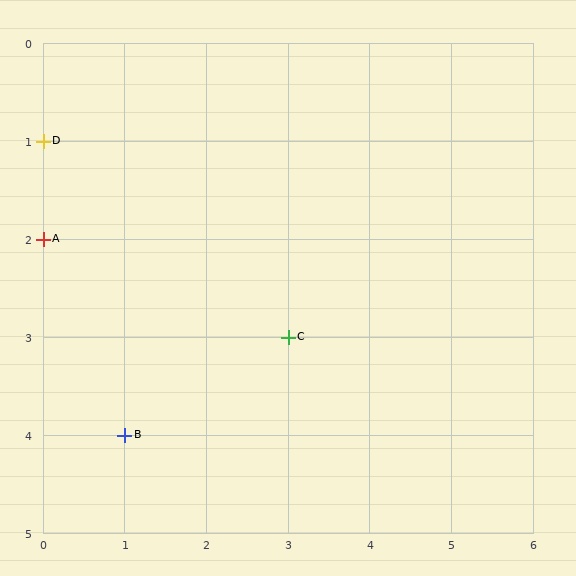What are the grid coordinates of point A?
Point A is at grid coordinates (0, 2).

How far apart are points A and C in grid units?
Points A and C are 3 columns and 1 row apart (about 3.2 grid units diagonally).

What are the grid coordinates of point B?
Point B is at grid coordinates (1, 4).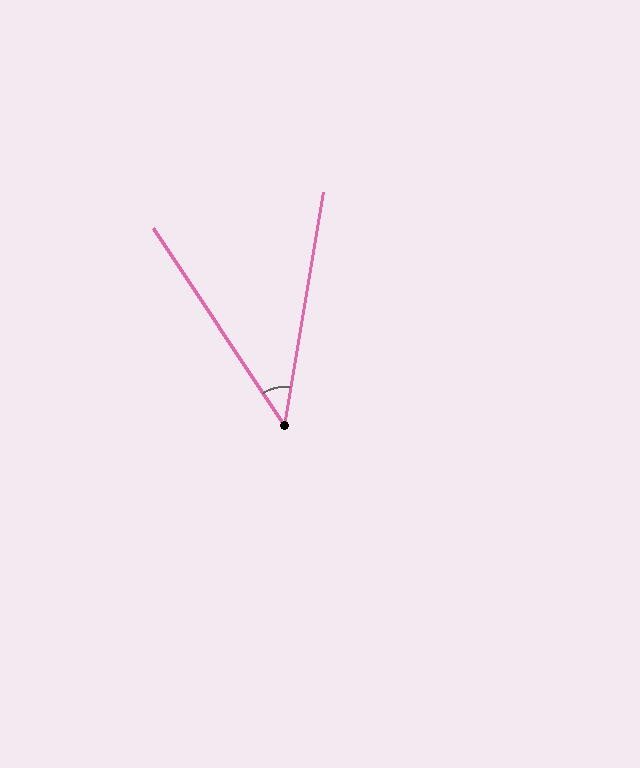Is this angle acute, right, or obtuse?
It is acute.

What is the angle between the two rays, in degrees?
Approximately 43 degrees.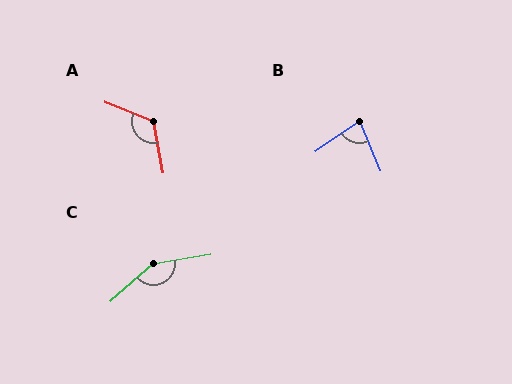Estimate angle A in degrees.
Approximately 123 degrees.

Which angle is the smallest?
B, at approximately 78 degrees.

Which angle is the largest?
C, at approximately 148 degrees.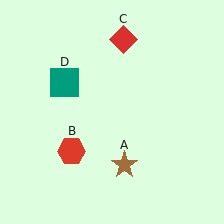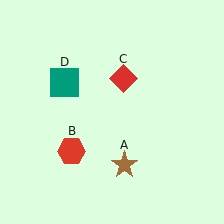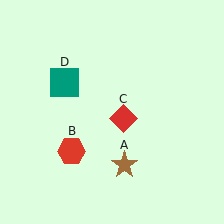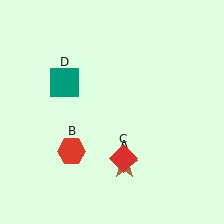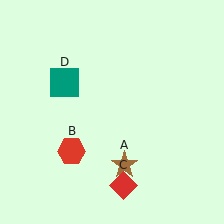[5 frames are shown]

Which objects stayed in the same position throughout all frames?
Brown star (object A) and red hexagon (object B) and teal square (object D) remained stationary.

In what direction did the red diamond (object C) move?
The red diamond (object C) moved down.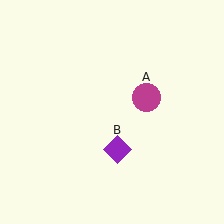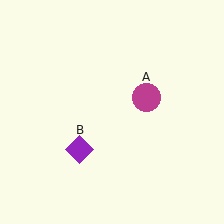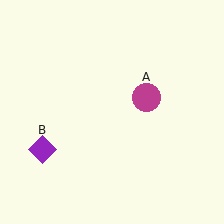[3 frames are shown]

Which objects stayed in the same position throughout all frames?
Magenta circle (object A) remained stationary.